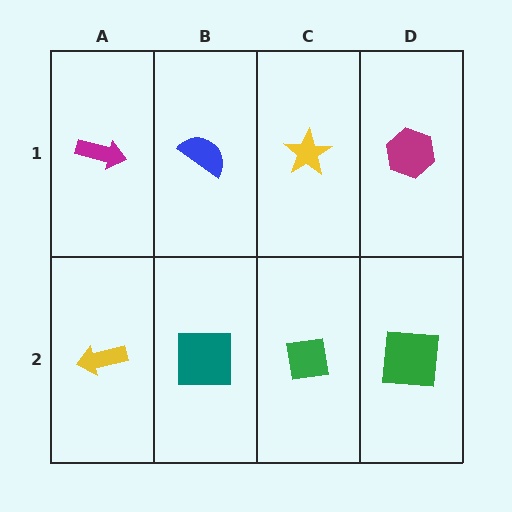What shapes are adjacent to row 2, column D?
A magenta hexagon (row 1, column D), a green square (row 2, column C).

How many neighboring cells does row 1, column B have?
3.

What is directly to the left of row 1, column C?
A blue semicircle.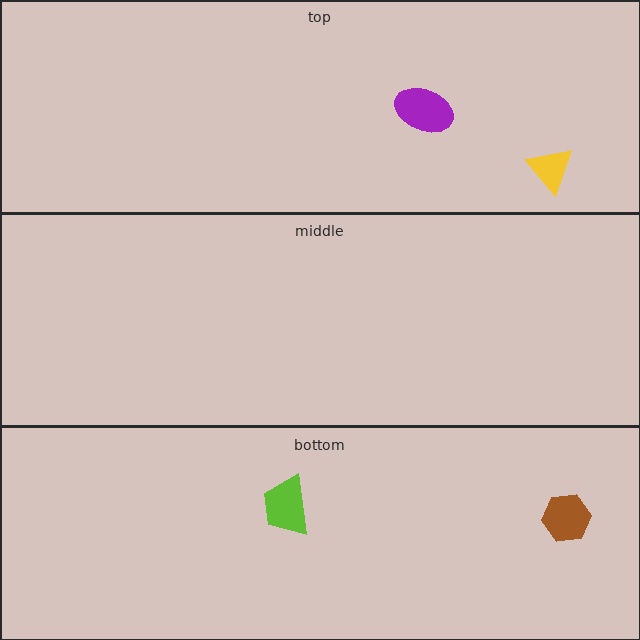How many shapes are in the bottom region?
2.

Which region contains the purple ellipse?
The top region.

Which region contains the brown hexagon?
The bottom region.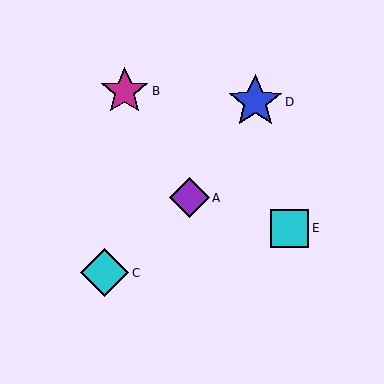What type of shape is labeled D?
Shape D is a blue star.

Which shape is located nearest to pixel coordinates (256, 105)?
The blue star (labeled D) at (255, 102) is nearest to that location.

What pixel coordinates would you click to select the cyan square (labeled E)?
Click at (290, 228) to select the cyan square E.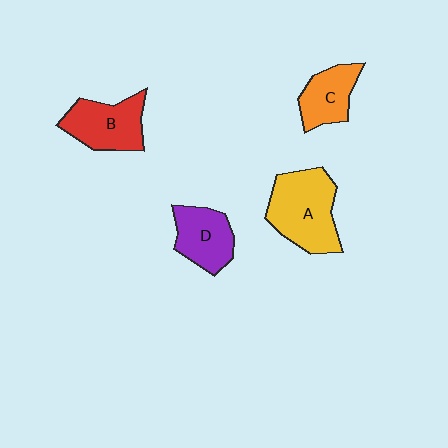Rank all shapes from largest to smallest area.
From largest to smallest: A (yellow), B (red), D (purple), C (orange).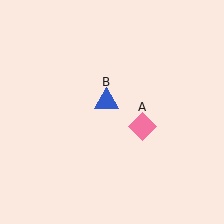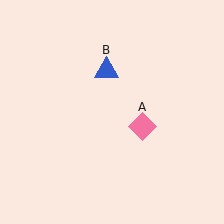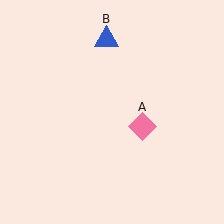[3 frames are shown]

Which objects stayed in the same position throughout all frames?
Pink diamond (object A) remained stationary.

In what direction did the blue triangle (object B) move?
The blue triangle (object B) moved up.